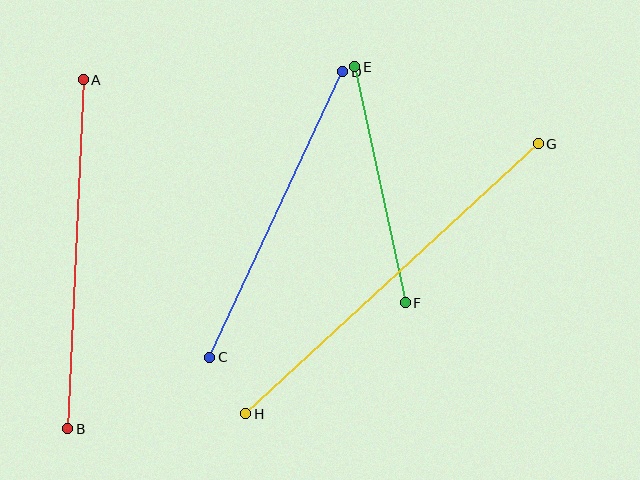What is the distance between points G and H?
The distance is approximately 398 pixels.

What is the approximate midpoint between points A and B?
The midpoint is at approximately (76, 254) pixels.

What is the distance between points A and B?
The distance is approximately 350 pixels.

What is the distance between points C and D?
The distance is approximately 315 pixels.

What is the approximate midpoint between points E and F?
The midpoint is at approximately (380, 185) pixels.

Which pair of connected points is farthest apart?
Points G and H are farthest apart.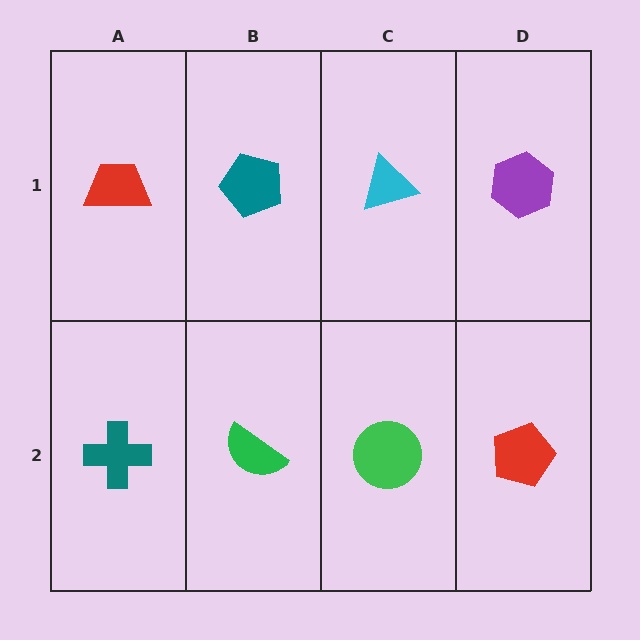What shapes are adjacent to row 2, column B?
A teal pentagon (row 1, column B), a teal cross (row 2, column A), a green circle (row 2, column C).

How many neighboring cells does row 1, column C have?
3.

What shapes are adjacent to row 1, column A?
A teal cross (row 2, column A), a teal pentagon (row 1, column B).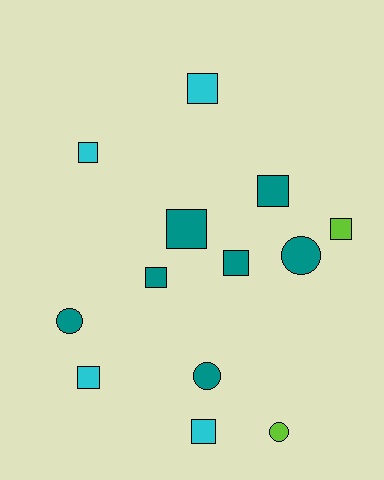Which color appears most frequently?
Teal, with 7 objects.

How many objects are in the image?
There are 13 objects.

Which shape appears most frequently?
Square, with 9 objects.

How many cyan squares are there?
There are 4 cyan squares.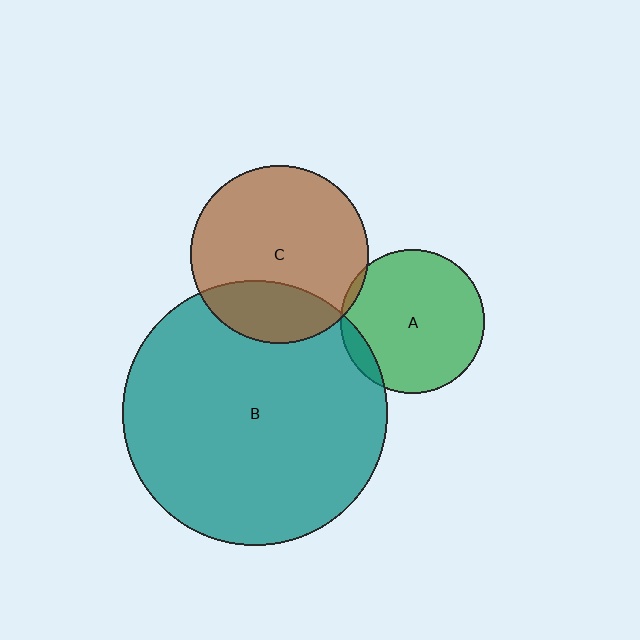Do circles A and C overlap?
Yes.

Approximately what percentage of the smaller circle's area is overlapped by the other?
Approximately 5%.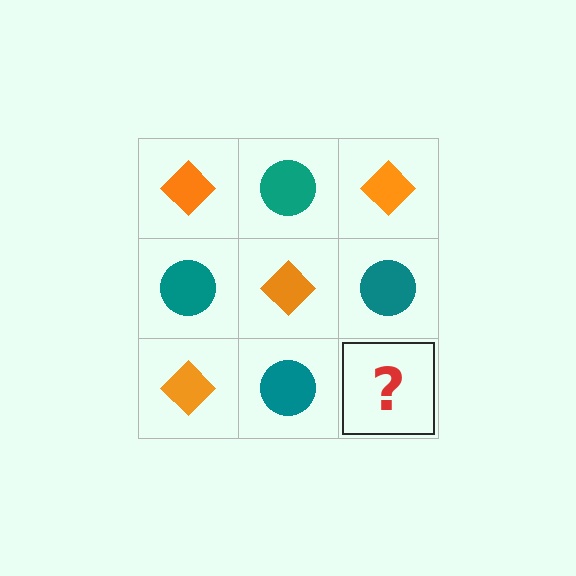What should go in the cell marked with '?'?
The missing cell should contain an orange diamond.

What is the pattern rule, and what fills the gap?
The rule is that it alternates orange diamond and teal circle in a checkerboard pattern. The gap should be filled with an orange diamond.